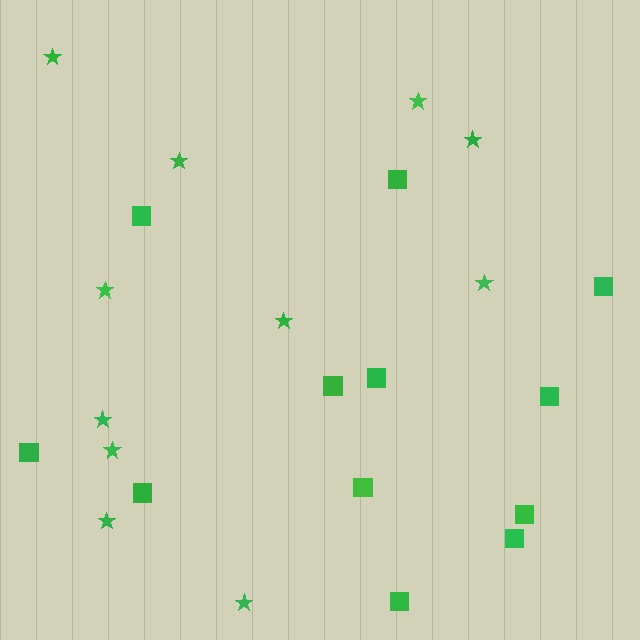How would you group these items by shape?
There are 2 groups: one group of stars (11) and one group of squares (12).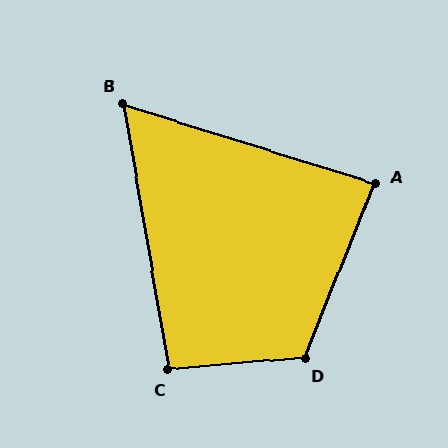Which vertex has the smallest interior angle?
B, at approximately 63 degrees.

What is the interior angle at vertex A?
Approximately 86 degrees (approximately right).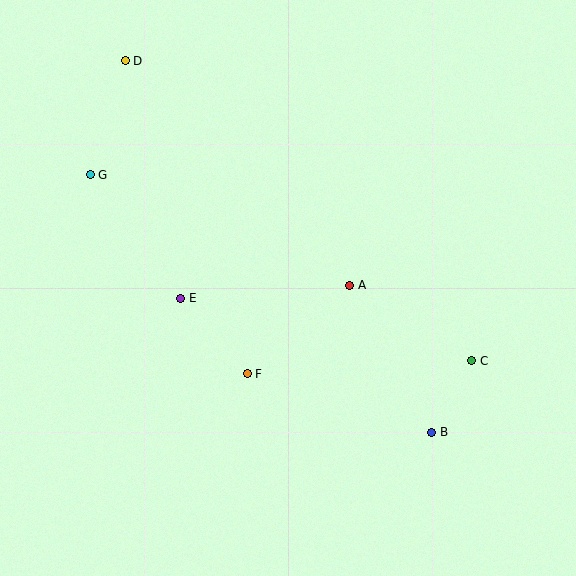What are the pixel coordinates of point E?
Point E is at (181, 298).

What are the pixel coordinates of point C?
Point C is at (472, 361).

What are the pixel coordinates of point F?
Point F is at (247, 374).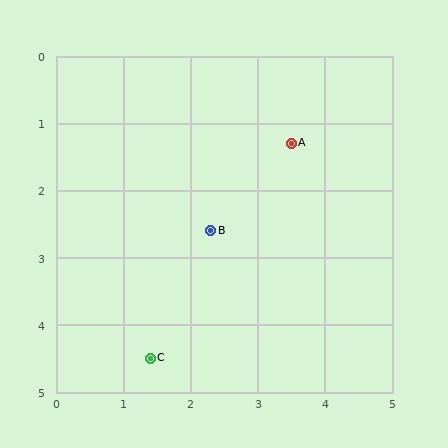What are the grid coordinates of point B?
Point B is at approximately (2.3, 2.6).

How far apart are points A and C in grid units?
Points A and C are about 3.8 grid units apart.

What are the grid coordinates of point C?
Point C is at approximately (1.4, 4.5).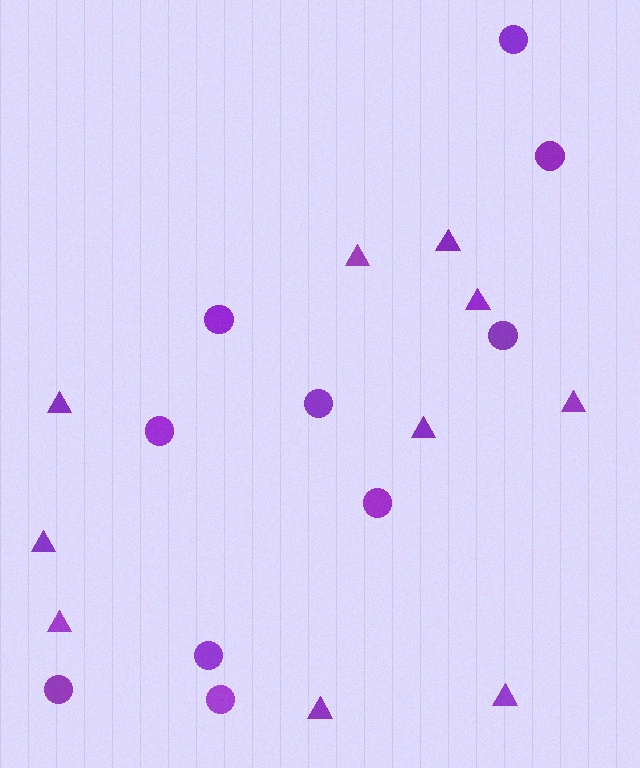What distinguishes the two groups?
There are 2 groups: one group of triangles (10) and one group of circles (10).